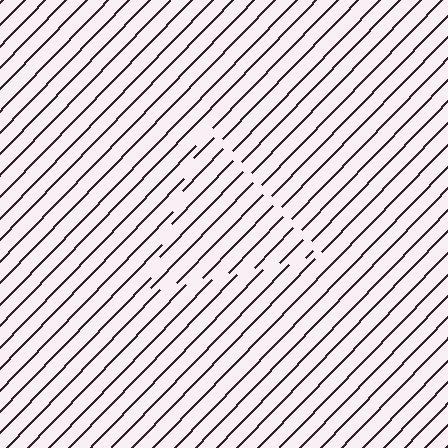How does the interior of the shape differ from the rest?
The interior of the shape contains the same grating, shifted by half a period — the contour is defined by the phase discontinuity where line-ends from the inner and outer gratings abut.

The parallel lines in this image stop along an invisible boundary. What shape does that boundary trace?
An illusory triangle. The interior of the shape contains the same grating, shifted by half a period — the contour is defined by the phase discontinuity where line-ends from the inner and outer gratings abut.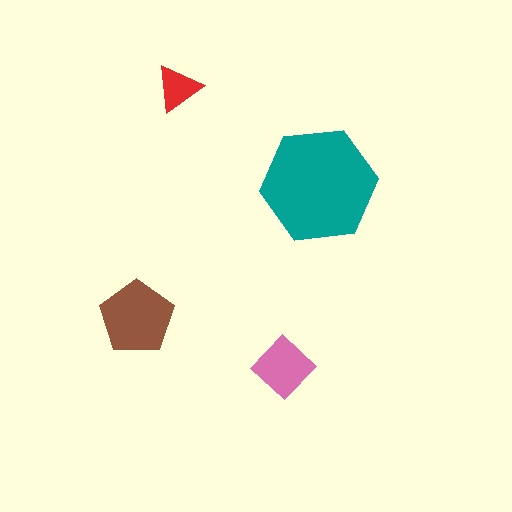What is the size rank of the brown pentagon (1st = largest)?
2nd.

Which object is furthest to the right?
The teal hexagon is rightmost.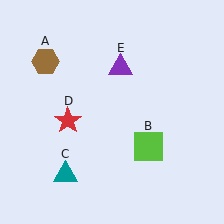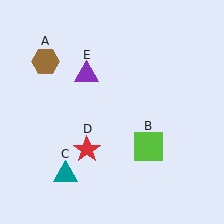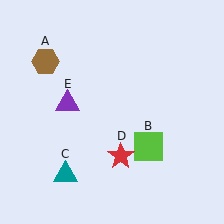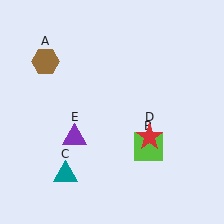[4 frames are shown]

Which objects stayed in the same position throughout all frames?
Brown hexagon (object A) and lime square (object B) and teal triangle (object C) remained stationary.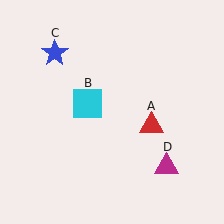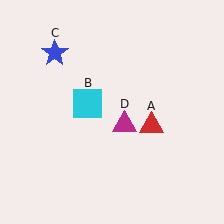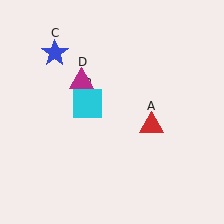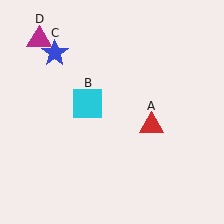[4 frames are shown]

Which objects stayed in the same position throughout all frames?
Red triangle (object A) and cyan square (object B) and blue star (object C) remained stationary.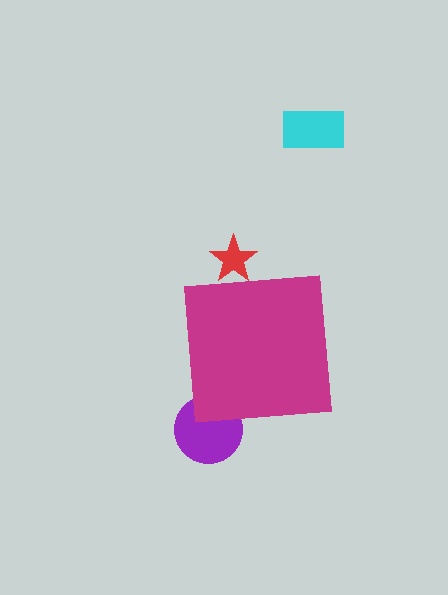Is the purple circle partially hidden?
Yes, the purple circle is partially hidden behind the magenta square.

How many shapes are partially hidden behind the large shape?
2 shapes are partially hidden.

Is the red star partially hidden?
Yes, the red star is partially hidden behind the magenta square.